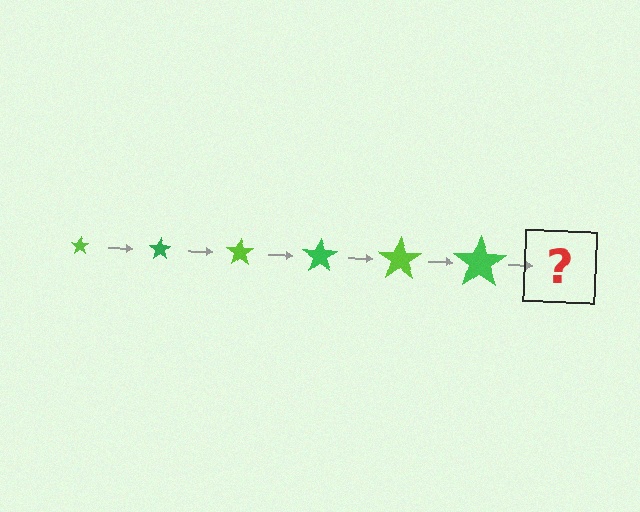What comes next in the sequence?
The next element should be a lime star, larger than the previous one.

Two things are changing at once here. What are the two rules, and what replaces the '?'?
The two rules are that the star grows larger each step and the color cycles through lime and green. The '?' should be a lime star, larger than the previous one.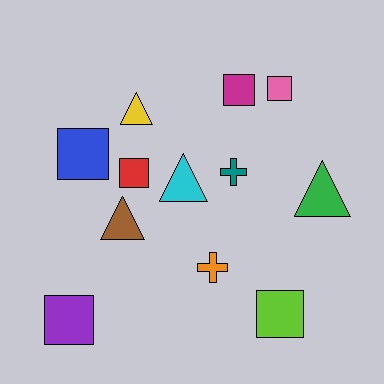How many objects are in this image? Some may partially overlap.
There are 12 objects.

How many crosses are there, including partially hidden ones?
There are 2 crosses.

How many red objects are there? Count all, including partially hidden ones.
There is 1 red object.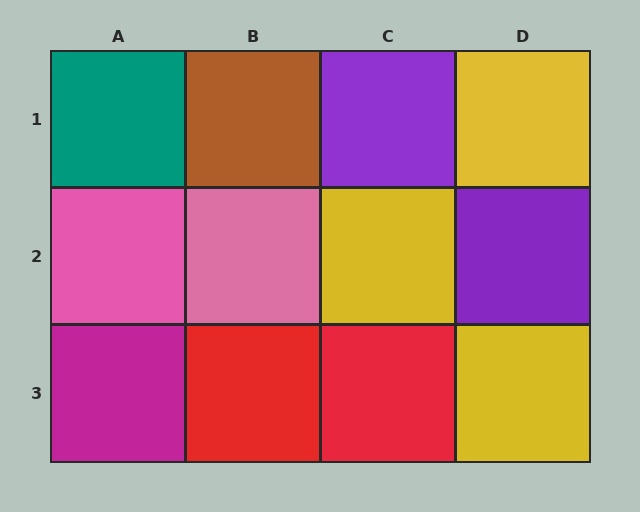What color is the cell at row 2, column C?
Yellow.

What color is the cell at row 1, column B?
Brown.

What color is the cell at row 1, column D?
Yellow.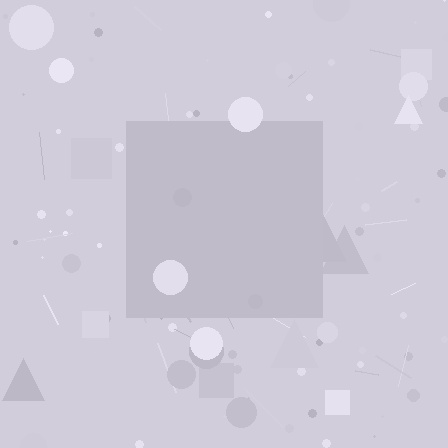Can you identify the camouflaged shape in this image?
The camouflaged shape is a square.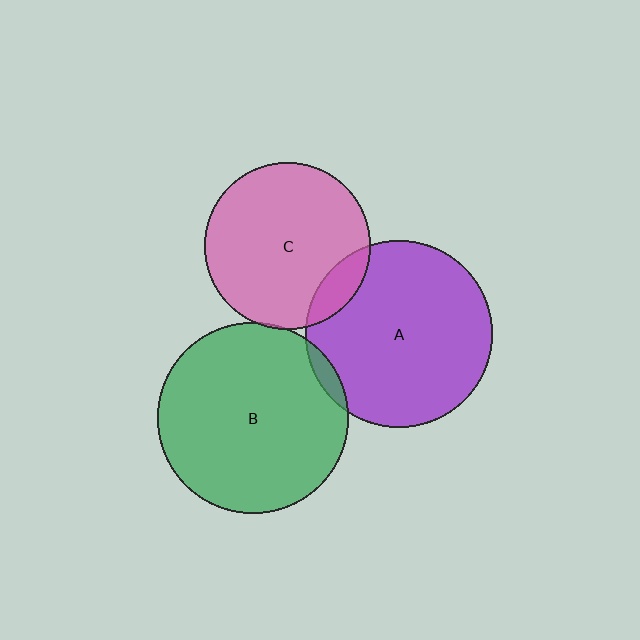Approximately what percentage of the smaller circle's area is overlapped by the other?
Approximately 5%.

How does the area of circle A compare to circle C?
Approximately 1.3 times.